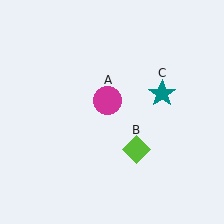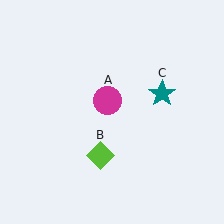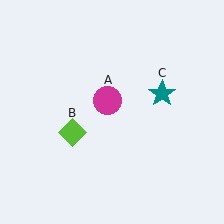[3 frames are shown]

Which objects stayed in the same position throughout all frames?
Magenta circle (object A) and teal star (object C) remained stationary.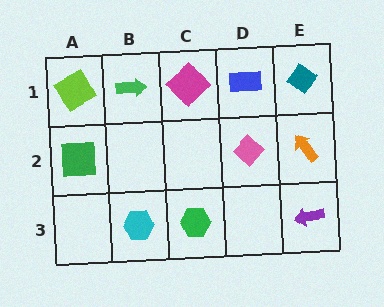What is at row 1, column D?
A blue rectangle.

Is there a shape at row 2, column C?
No, that cell is empty.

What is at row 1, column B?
A green arrow.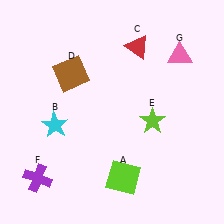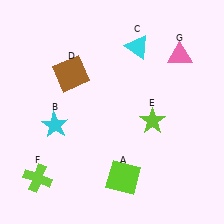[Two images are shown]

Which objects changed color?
C changed from red to cyan. F changed from purple to lime.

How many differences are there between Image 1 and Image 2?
There are 2 differences between the two images.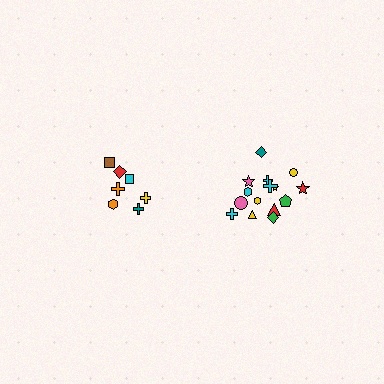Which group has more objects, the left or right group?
The right group.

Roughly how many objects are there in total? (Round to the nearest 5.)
Roughly 20 objects in total.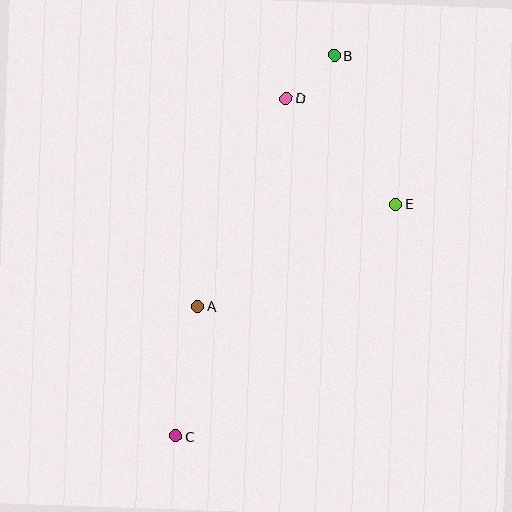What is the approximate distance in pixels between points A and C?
The distance between A and C is approximately 132 pixels.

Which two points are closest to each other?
Points B and D are closest to each other.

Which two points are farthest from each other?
Points B and C are farthest from each other.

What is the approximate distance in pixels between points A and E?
The distance between A and E is approximately 222 pixels.